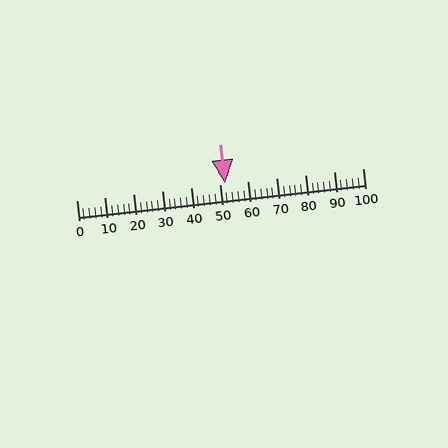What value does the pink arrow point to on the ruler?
The pink arrow points to approximately 52.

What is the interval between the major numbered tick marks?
The major tick marks are spaced 10 units apart.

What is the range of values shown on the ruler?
The ruler shows values from 0 to 100.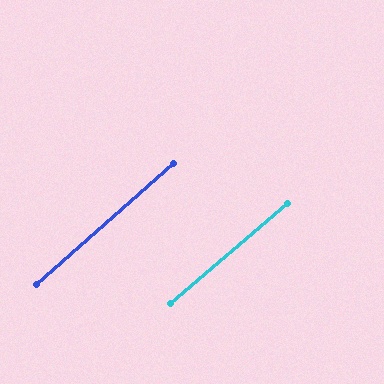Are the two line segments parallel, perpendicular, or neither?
Parallel — their directions differ by only 0.6°.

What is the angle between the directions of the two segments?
Approximately 1 degree.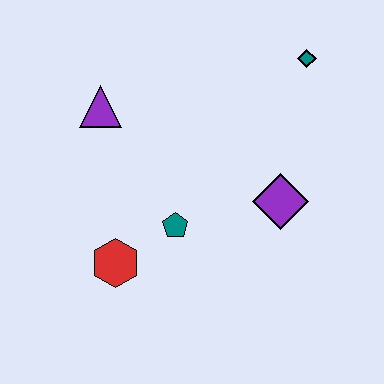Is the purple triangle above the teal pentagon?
Yes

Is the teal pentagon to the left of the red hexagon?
No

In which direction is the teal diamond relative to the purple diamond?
The teal diamond is above the purple diamond.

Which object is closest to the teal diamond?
The purple diamond is closest to the teal diamond.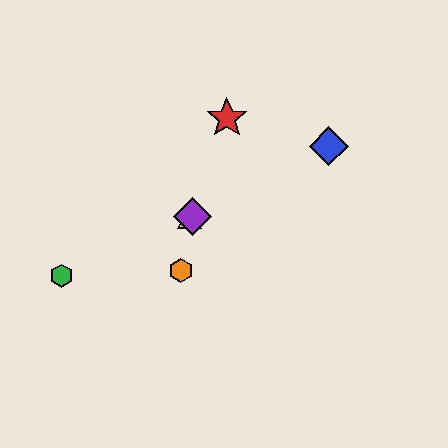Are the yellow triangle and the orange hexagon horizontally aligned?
No, the yellow triangle is at y≈216 and the orange hexagon is at y≈271.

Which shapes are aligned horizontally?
The yellow triangle, the purple diamond are aligned horizontally.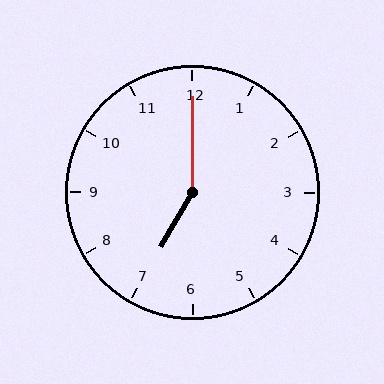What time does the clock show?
7:00.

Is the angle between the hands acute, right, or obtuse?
It is obtuse.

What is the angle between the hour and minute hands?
Approximately 150 degrees.